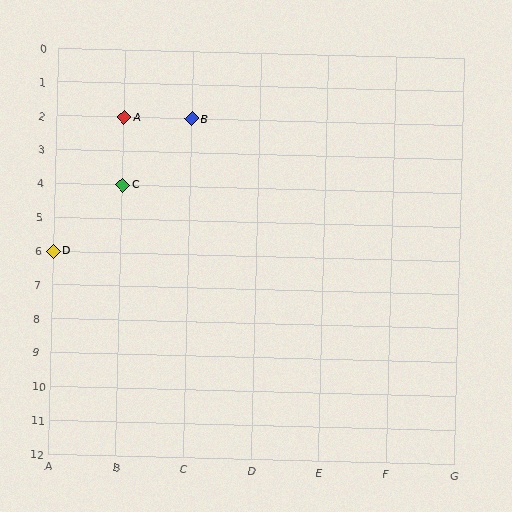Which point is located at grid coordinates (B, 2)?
Point A is at (B, 2).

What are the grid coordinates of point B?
Point B is at grid coordinates (C, 2).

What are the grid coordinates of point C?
Point C is at grid coordinates (B, 4).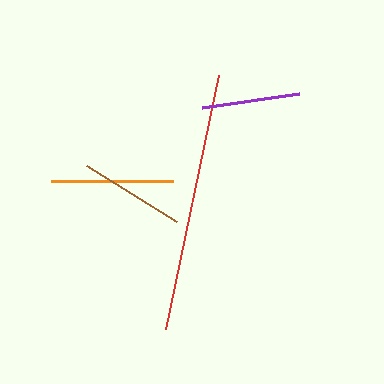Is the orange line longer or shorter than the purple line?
The orange line is longer than the purple line.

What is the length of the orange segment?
The orange segment is approximately 122 pixels long.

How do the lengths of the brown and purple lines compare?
The brown and purple lines are approximately the same length.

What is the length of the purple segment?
The purple segment is approximately 98 pixels long.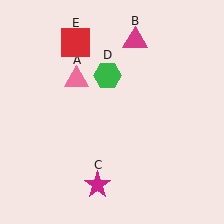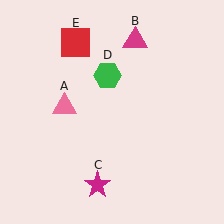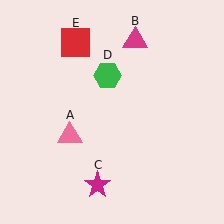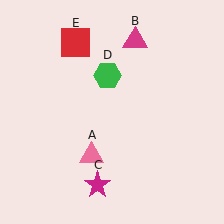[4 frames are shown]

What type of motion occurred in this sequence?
The pink triangle (object A) rotated counterclockwise around the center of the scene.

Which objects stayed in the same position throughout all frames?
Magenta triangle (object B) and magenta star (object C) and green hexagon (object D) and red square (object E) remained stationary.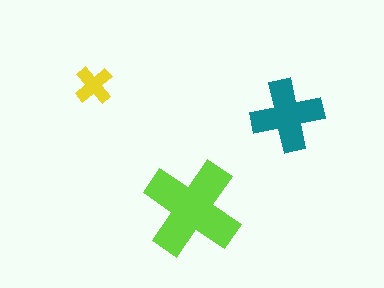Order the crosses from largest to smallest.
the lime one, the teal one, the yellow one.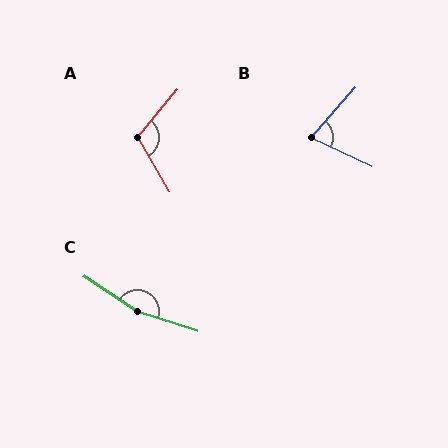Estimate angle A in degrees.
Approximately 110 degrees.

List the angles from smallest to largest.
B (73°), A (110°), C (164°).